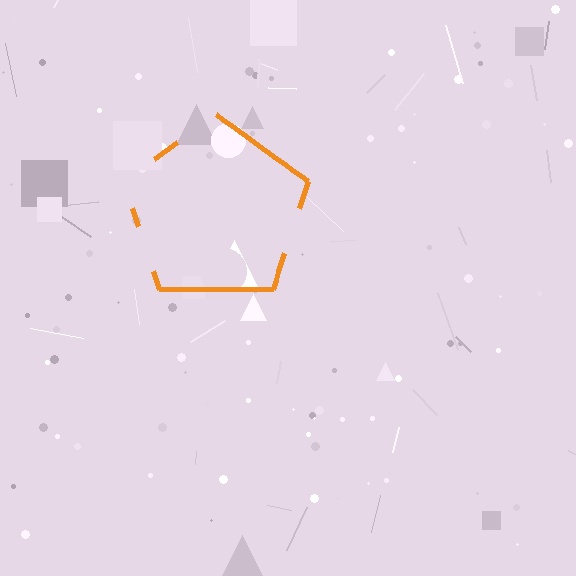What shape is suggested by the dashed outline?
The dashed outline suggests a pentagon.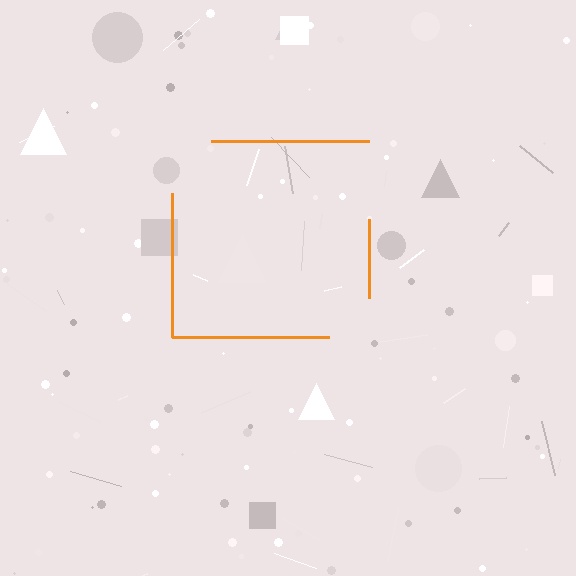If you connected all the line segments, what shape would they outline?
They would outline a square.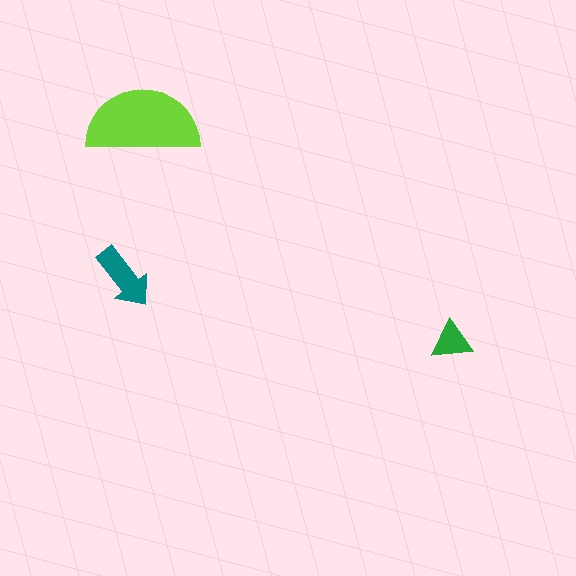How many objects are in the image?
There are 3 objects in the image.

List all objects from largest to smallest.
The lime semicircle, the teal arrow, the green triangle.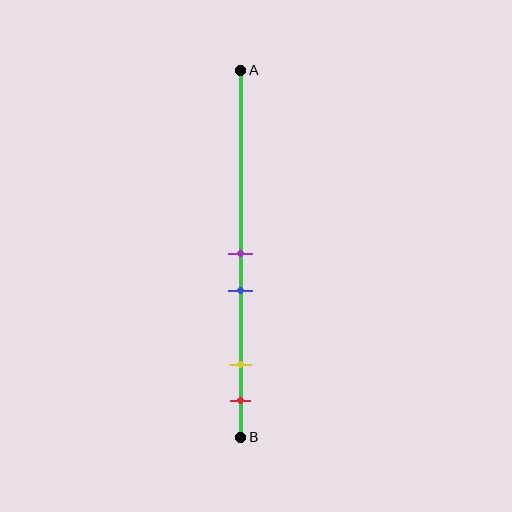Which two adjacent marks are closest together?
The purple and blue marks are the closest adjacent pair.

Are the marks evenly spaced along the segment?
No, the marks are not evenly spaced.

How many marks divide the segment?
There are 4 marks dividing the segment.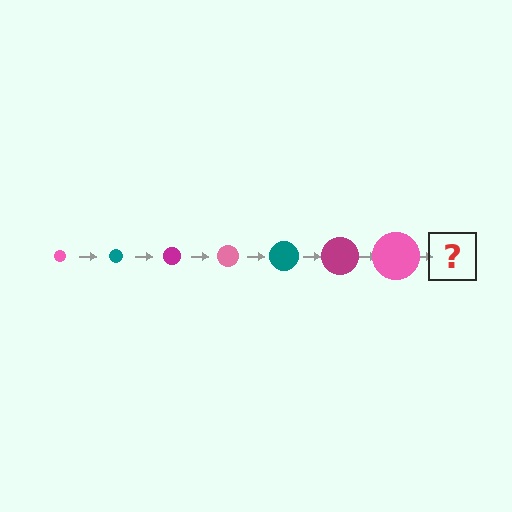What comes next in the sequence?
The next element should be a teal circle, larger than the previous one.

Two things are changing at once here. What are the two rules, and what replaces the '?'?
The two rules are that the circle grows larger each step and the color cycles through pink, teal, and magenta. The '?' should be a teal circle, larger than the previous one.